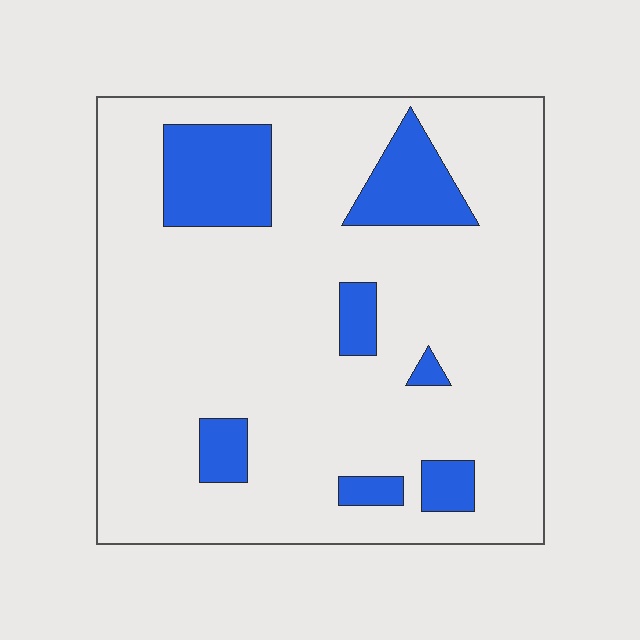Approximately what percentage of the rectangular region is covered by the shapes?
Approximately 15%.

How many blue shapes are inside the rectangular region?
7.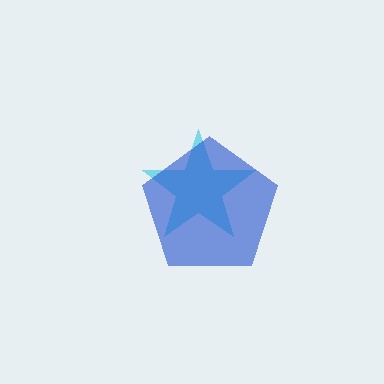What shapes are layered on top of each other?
The layered shapes are: a cyan star, a blue pentagon.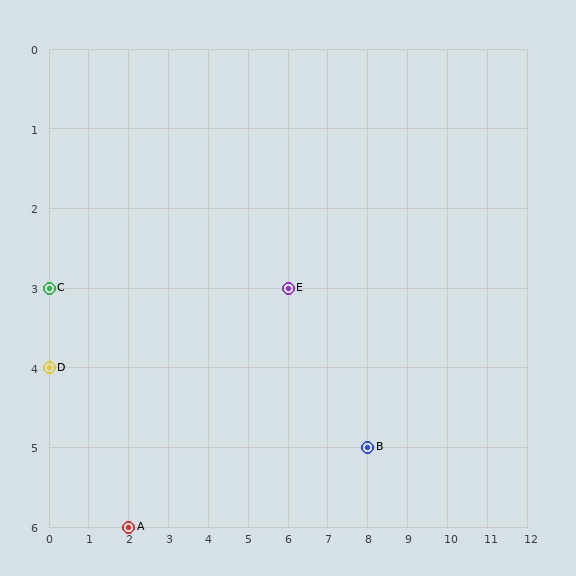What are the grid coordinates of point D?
Point D is at grid coordinates (0, 4).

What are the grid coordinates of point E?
Point E is at grid coordinates (6, 3).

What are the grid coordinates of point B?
Point B is at grid coordinates (8, 5).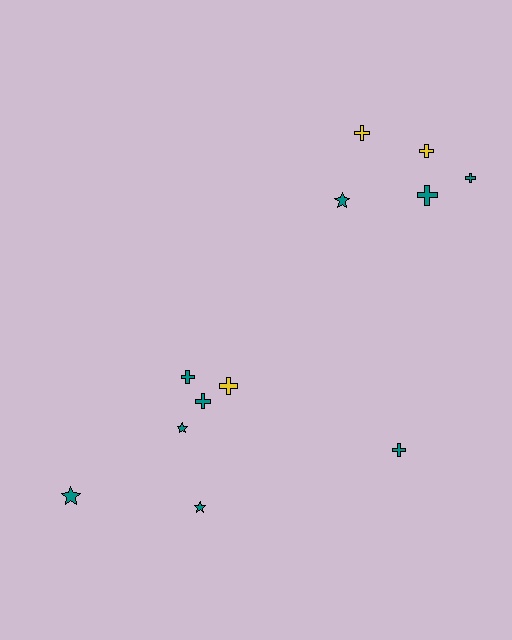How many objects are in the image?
There are 12 objects.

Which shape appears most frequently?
Cross, with 8 objects.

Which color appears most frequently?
Teal, with 9 objects.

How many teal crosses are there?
There are 5 teal crosses.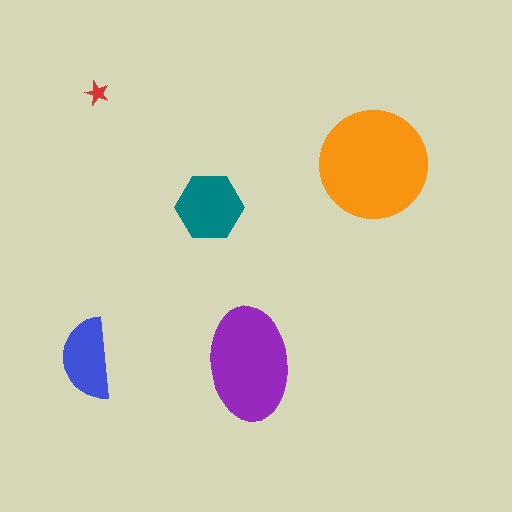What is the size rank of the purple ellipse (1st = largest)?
2nd.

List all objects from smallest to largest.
The red star, the blue semicircle, the teal hexagon, the purple ellipse, the orange circle.